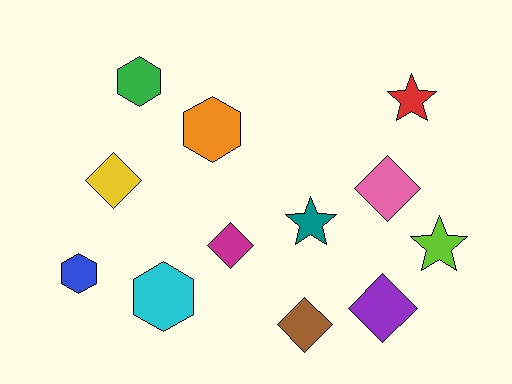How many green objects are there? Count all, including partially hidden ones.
There is 1 green object.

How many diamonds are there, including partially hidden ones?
There are 5 diamonds.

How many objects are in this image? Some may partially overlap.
There are 12 objects.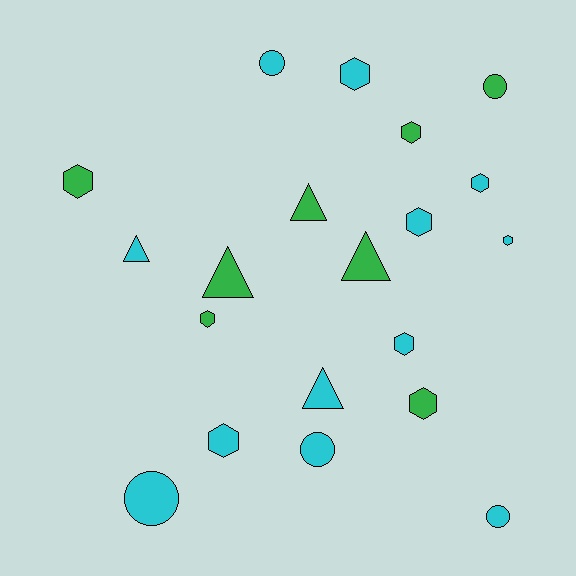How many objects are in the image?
There are 20 objects.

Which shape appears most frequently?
Hexagon, with 10 objects.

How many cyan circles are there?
There are 4 cyan circles.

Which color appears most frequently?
Cyan, with 12 objects.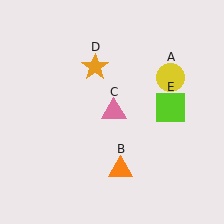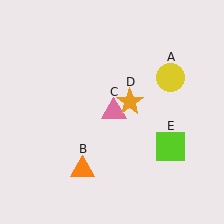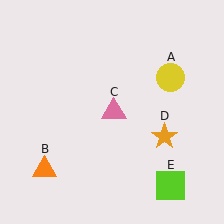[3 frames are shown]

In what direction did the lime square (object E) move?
The lime square (object E) moved down.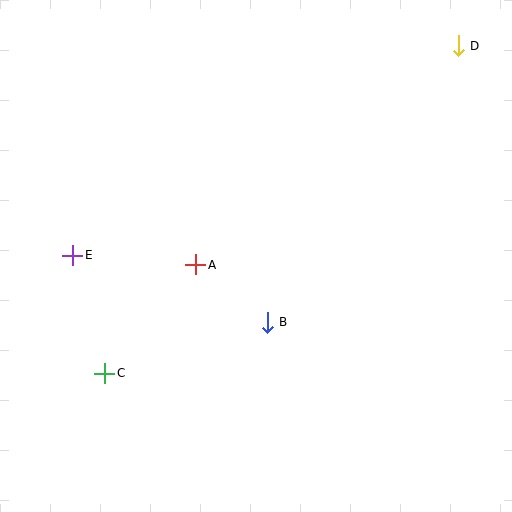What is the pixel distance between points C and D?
The distance between C and D is 482 pixels.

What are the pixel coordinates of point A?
Point A is at (196, 265).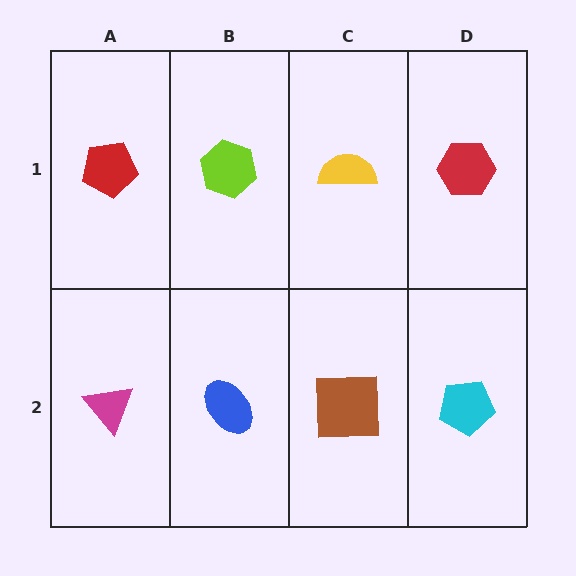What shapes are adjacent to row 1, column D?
A cyan pentagon (row 2, column D), a yellow semicircle (row 1, column C).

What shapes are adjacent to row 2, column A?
A red pentagon (row 1, column A), a blue ellipse (row 2, column B).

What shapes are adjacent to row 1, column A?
A magenta triangle (row 2, column A), a lime hexagon (row 1, column B).